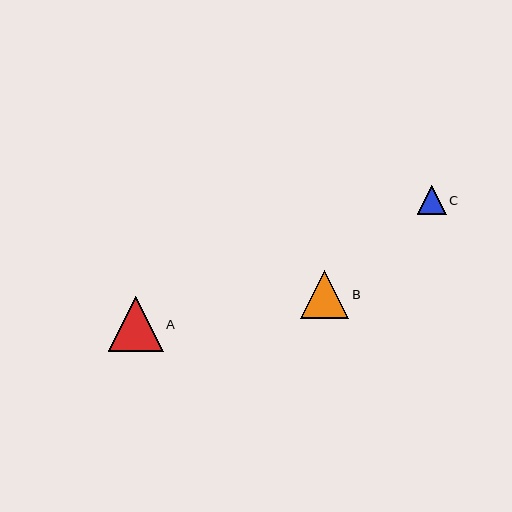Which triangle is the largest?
Triangle A is the largest with a size of approximately 55 pixels.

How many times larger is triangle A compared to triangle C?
Triangle A is approximately 1.9 times the size of triangle C.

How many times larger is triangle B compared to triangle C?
Triangle B is approximately 1.7 times the size of triangle C.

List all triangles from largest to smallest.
From largest to smallest: A, B, C.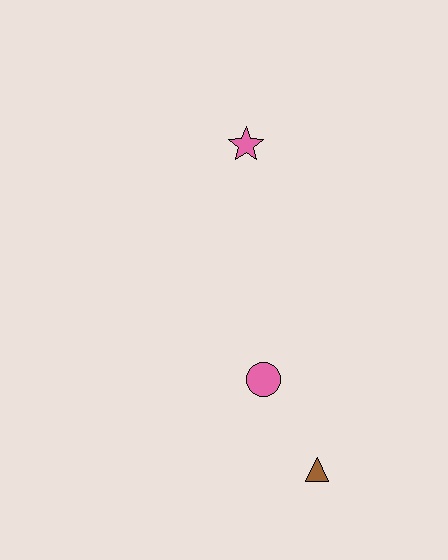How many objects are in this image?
There are 3 objects.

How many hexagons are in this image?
There are no hexagons.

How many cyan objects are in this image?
There are no cyan objects.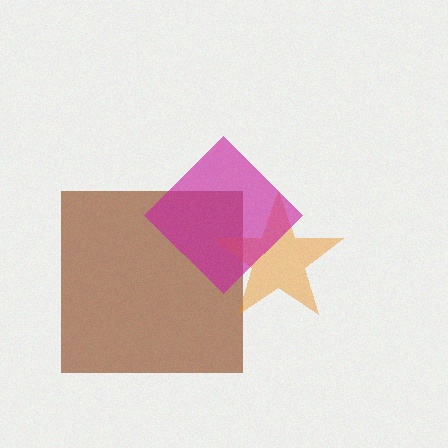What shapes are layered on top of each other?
The layered shapes are: a brown square, an orange star, a magenta diamond.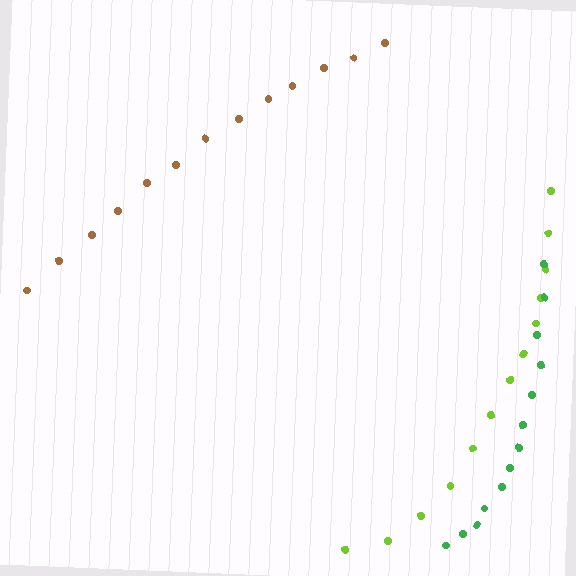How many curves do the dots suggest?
There are 3 distinct paths.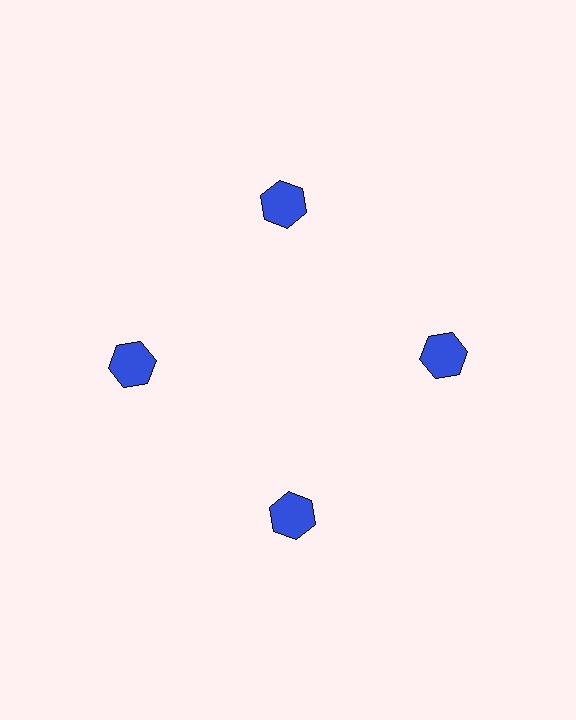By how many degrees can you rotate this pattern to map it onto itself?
The pattern maps onto itself every 90 degrees of rotation.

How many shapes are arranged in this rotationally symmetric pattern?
There are 4 shapes, arranged in 4 groups of 1.